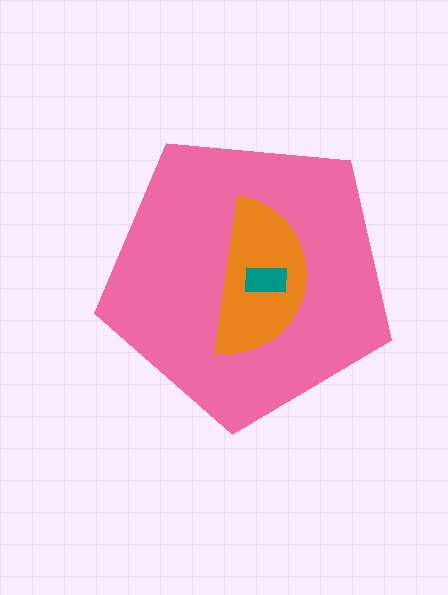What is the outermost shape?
The pink pentagon.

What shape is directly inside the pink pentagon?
The orange semicircle.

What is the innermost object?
The teal rectangle.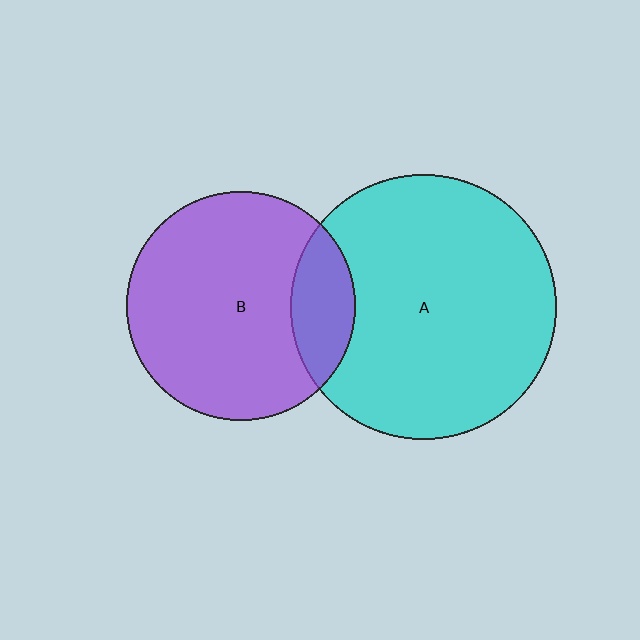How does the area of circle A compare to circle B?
Approximately 1.3 times.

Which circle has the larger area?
Circle A (cyan).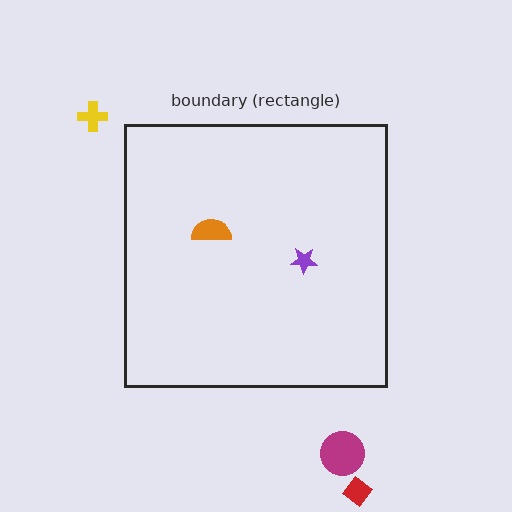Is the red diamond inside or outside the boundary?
Outside.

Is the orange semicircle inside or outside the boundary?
Inside.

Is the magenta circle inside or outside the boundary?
Outside.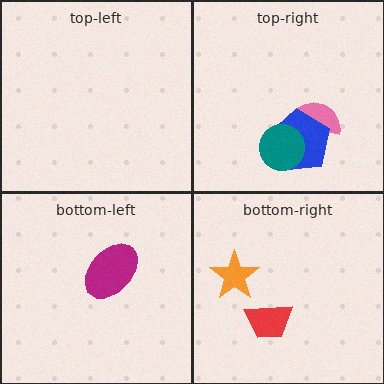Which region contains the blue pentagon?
The top-right region.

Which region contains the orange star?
The bottom-right region.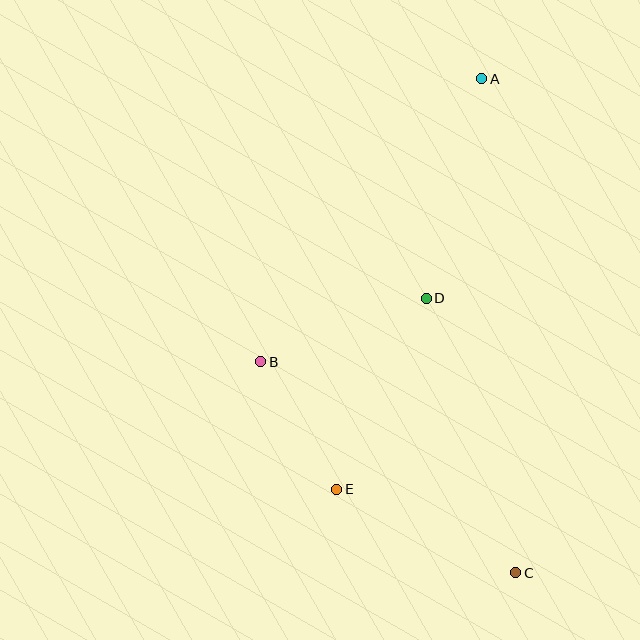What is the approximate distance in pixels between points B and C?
The distance between B and C is approximately 331 pixels.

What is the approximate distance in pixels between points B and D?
The distance between B and D is approximately 177 pixels.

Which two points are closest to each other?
Points B and E are closest to each other.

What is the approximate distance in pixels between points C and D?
The distance between C and D is approximately 289 pixels.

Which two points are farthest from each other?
Points A and C are farthest from each other.